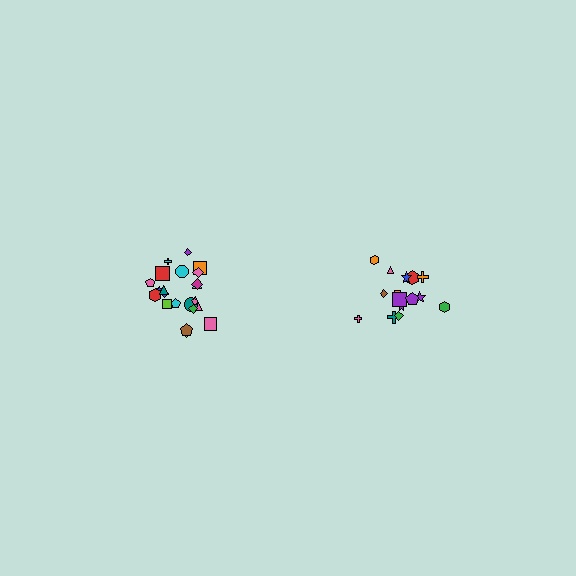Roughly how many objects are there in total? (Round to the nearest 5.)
Roughly 35 objects in total.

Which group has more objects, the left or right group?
The left group.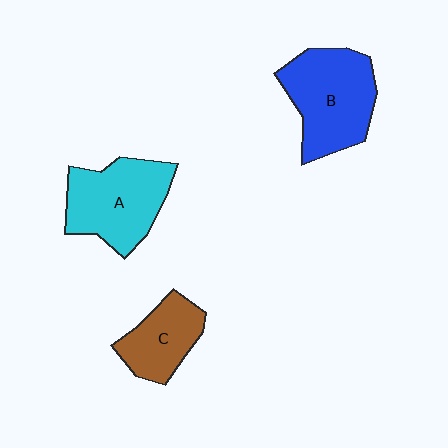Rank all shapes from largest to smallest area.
From largest to smallest: B (blue), A (cyan), C (brown).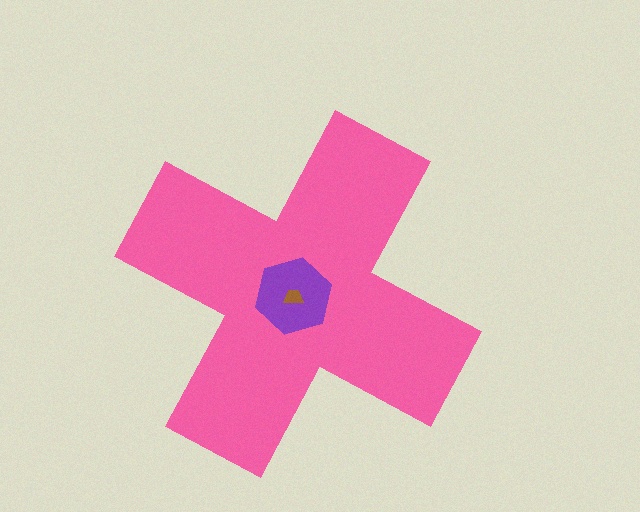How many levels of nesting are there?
3.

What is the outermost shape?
The pink cross.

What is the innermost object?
The brown trapezoid.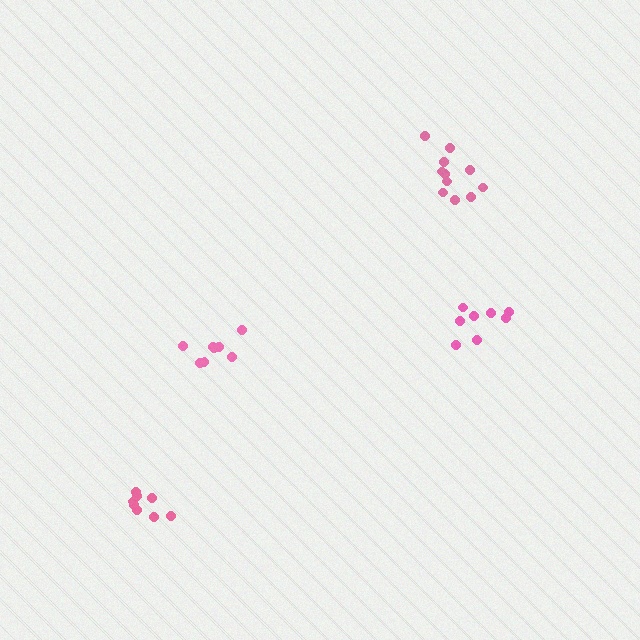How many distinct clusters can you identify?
There are 4 distinct clusters.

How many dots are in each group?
Group 1: 8 dots, Group 2: 8 dots, Group 3: 8 dots, Group 4: 11 dots (35 total).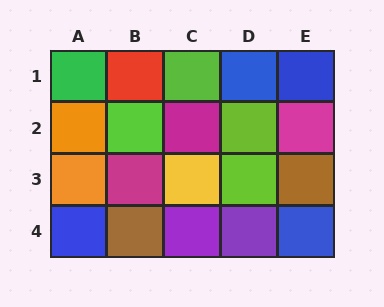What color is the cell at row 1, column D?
Blue.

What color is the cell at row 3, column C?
Yellow.